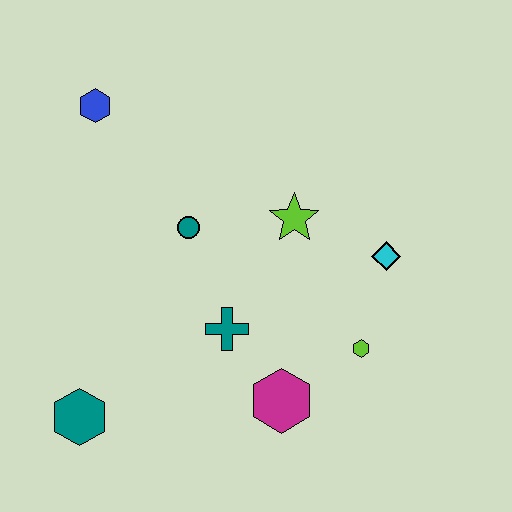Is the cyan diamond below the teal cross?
No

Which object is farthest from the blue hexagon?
The lime hexagon is farthest from the blue hexagon.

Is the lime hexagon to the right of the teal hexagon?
Yes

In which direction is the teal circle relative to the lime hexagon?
The teal circle is to the left of the lime hexagon.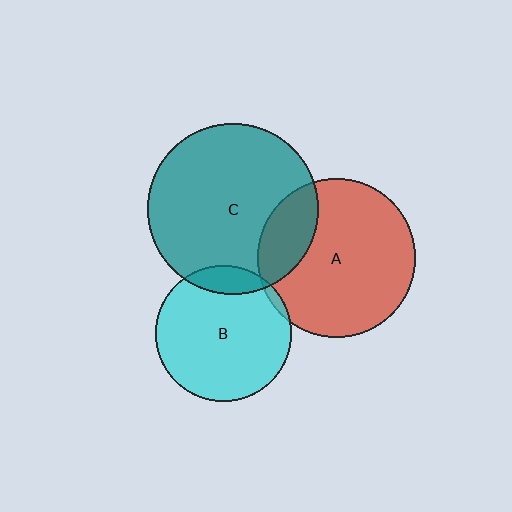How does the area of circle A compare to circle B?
Approximately 1.3 times.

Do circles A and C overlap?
Yes.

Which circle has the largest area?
Circle C (teal).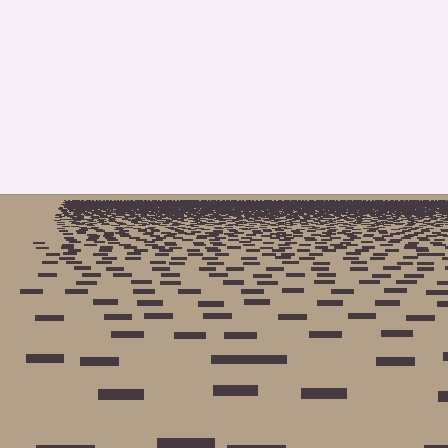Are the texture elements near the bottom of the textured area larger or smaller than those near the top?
Larger. Near the bottom, elements are closer to the viewer and appear at a bigger on-screen size.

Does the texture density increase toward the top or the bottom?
Density increases toward the top.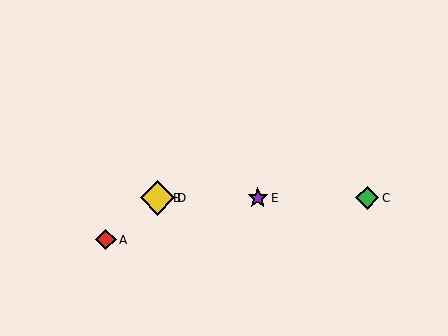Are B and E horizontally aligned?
Yes, both are at y≈198.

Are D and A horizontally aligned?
No, D is at y≈198 and A is at y≈240.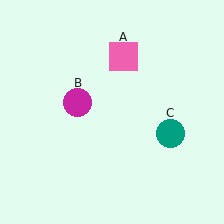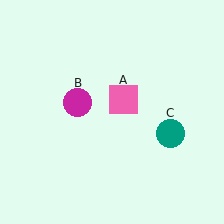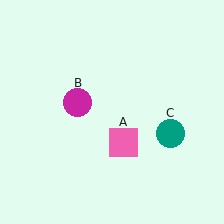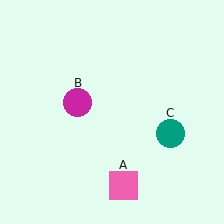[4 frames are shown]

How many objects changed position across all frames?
1 object changed position: pink square (object A).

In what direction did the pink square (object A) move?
The pink square (object A) moved down.